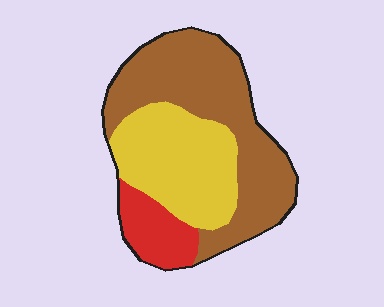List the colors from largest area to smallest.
From largest to smallest: brown, yellow, red.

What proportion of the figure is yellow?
Yellow takes up between a quarter and a half of the figure.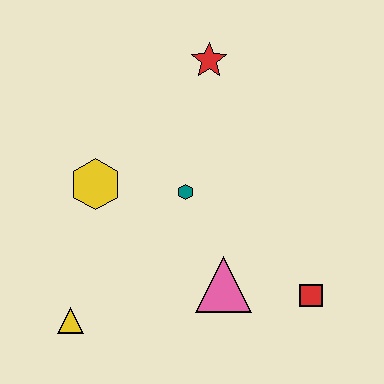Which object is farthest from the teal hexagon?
The yellow triangle is farthest from the teal hexagon.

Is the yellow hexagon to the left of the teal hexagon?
Yes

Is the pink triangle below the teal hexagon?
Yes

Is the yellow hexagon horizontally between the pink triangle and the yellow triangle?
Yes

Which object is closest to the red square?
The pink triangle is closest to the red square.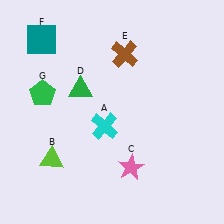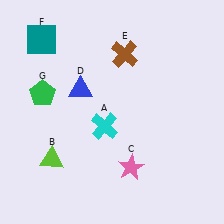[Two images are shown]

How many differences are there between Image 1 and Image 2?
There is 1 difference between the two images.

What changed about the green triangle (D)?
In Image 1, D is green. In Image 2, it changed to blue.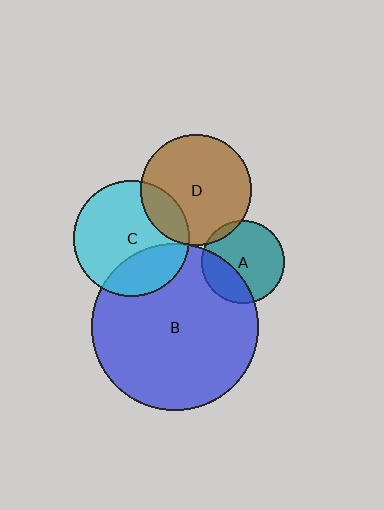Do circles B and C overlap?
Yes.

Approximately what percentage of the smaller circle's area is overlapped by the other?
Approximately 30%.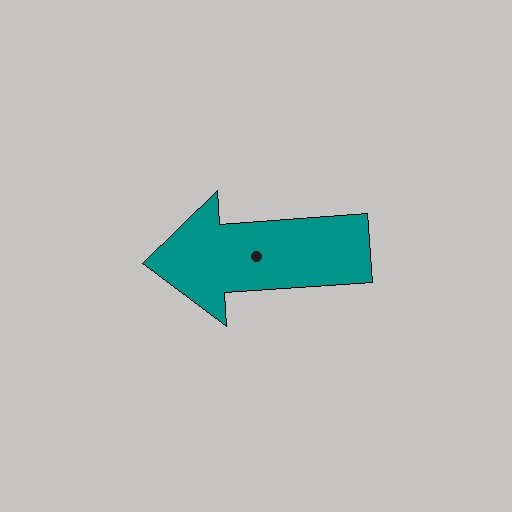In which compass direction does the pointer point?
West.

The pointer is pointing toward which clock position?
Roughly 9 o'clock.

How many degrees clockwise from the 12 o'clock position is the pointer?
Approximately 266 degrees.